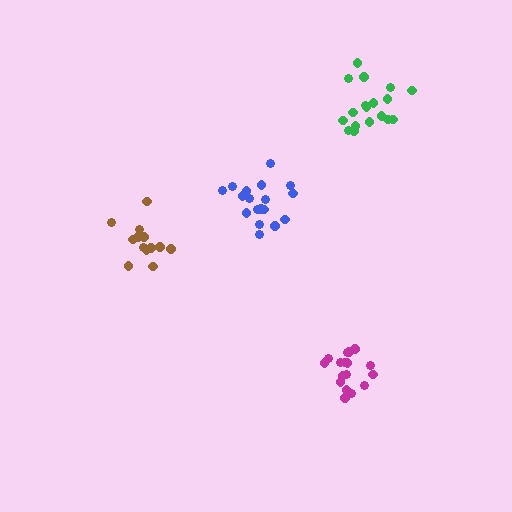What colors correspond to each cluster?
The clusters are colored: blue, magenta, brown, green.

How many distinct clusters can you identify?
There are 4 distinct clusters.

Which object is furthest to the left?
The brown cluster is leftmost.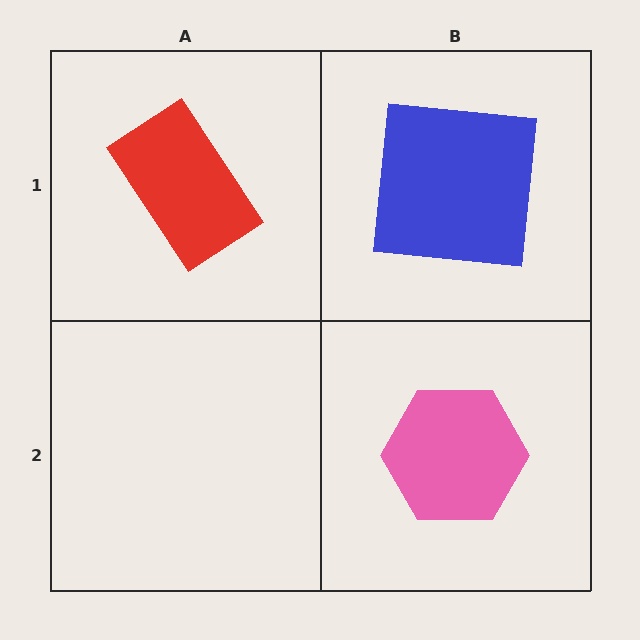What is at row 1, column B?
A blue square.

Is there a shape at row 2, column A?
No, that cell is empty.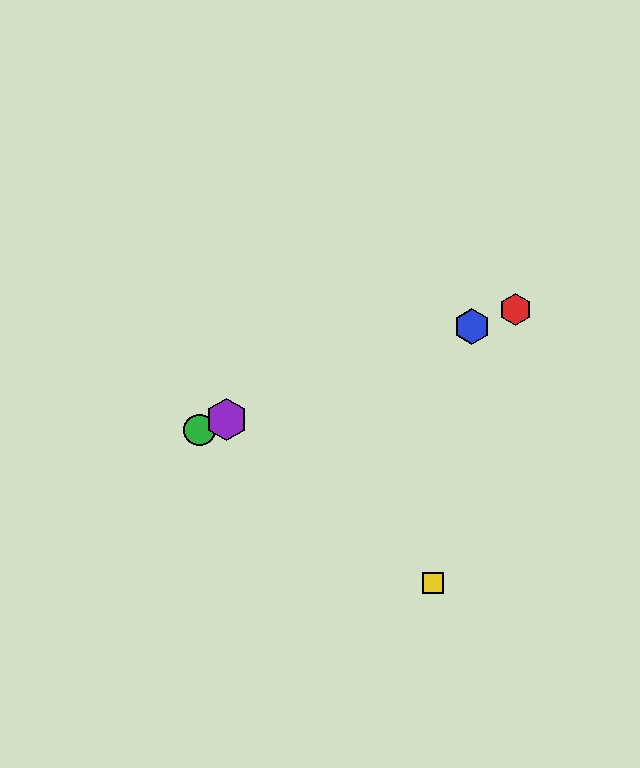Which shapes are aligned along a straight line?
The red hexagon, the blue hexagon, the green circle, the purple hexagon are aligned along a straight line.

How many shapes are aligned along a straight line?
4 shapes (the red hexagon, the blue hexagon, the green circle, the purple hexagon) are aligned along a straight line.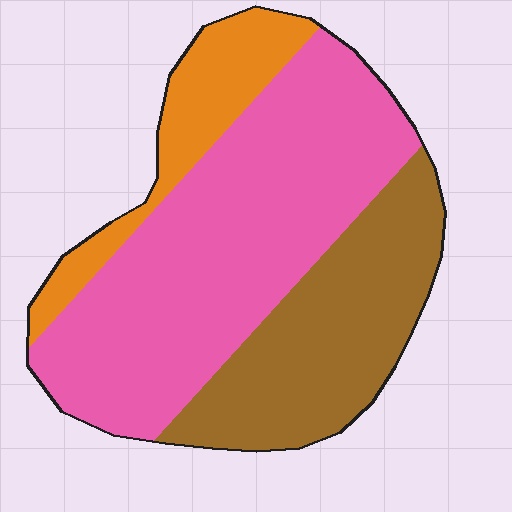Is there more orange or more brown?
Brown.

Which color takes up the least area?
Orange, at roughly 15%.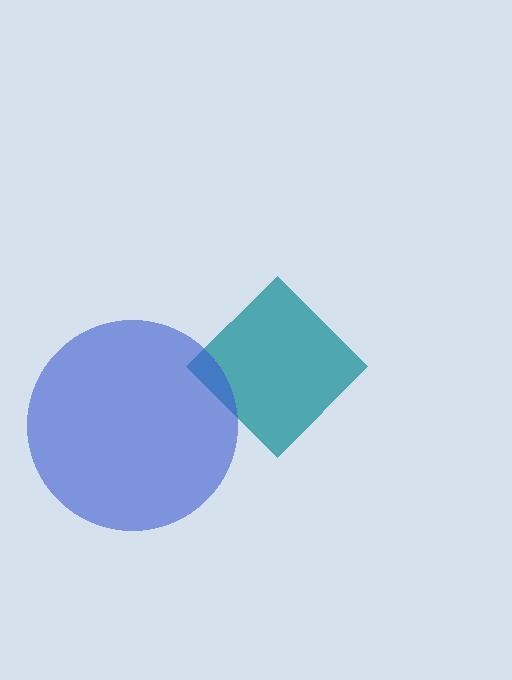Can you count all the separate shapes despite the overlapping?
Yes, there are 2 separate shapes.